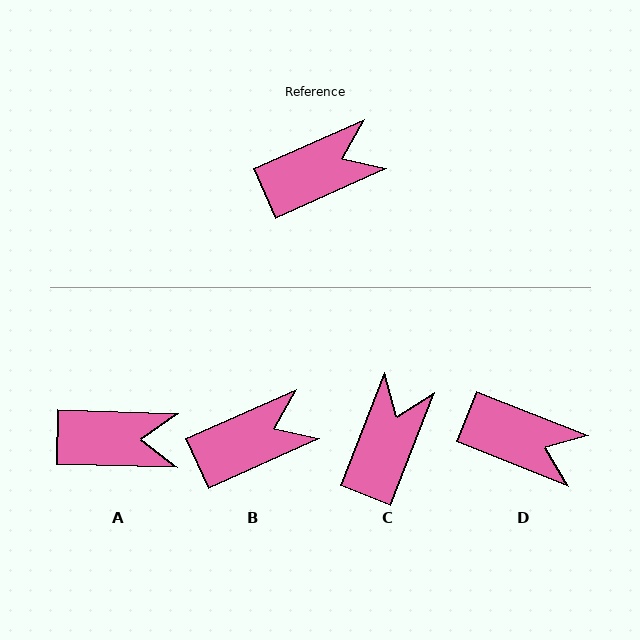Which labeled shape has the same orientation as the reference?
B.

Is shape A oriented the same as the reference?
No, it is off by about 26 degrees.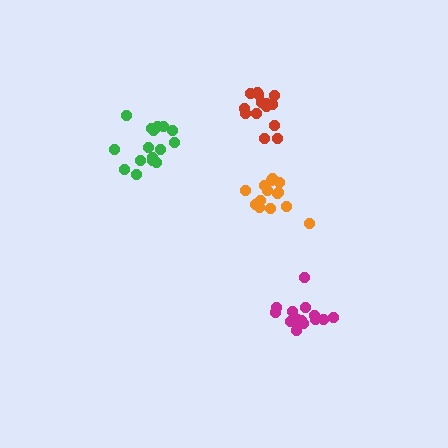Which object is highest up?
The red cluster is topmost.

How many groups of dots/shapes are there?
There are 4 groups.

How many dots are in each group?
Group 1: 16 dots, Group 2: 14 dots, Group 3: 16 dots, Group 4: 14 dots (60 total).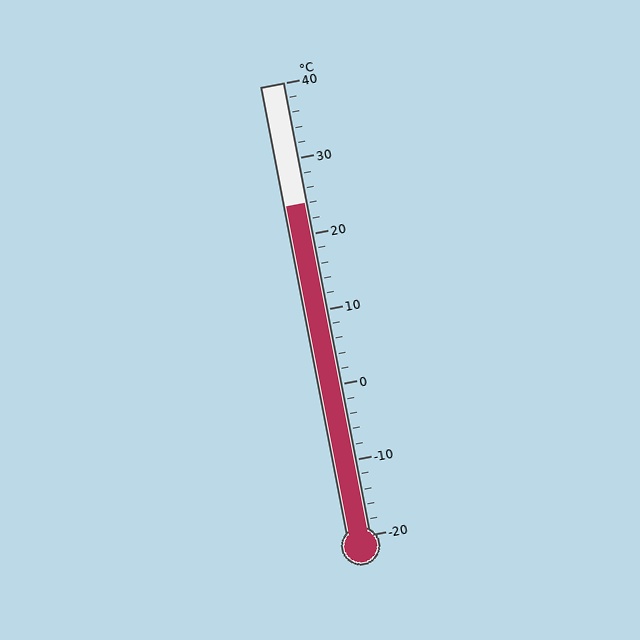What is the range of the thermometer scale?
The thermometer scale ranges from -20°C to 40°C.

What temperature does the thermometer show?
The thermometer shows approximately 24°C.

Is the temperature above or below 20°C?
The temperature is above 20°C.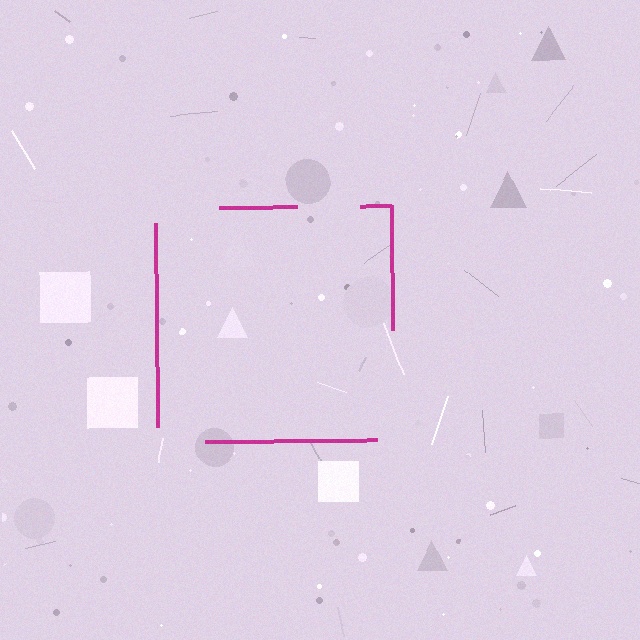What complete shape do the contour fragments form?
The contour fragments form a square.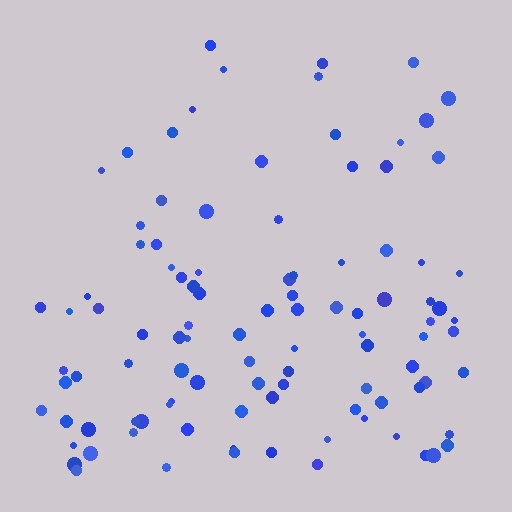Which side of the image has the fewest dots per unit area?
The top.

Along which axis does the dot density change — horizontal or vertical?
Vertical.